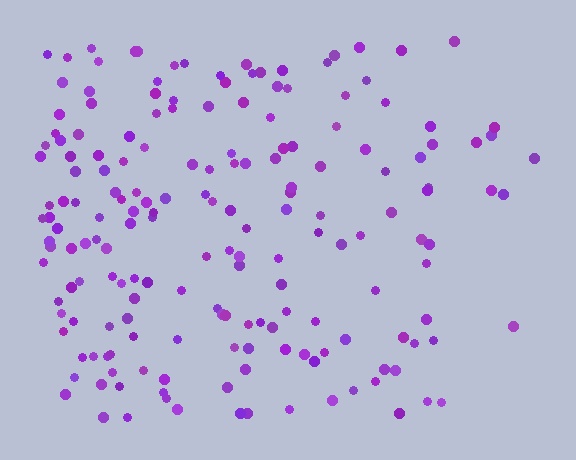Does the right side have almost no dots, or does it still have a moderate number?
Still a moderate number, just noticeably fewer than the left.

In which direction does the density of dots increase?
From right to left, with the left side densest.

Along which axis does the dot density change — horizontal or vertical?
Horizontal.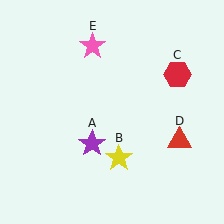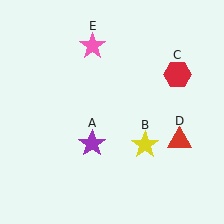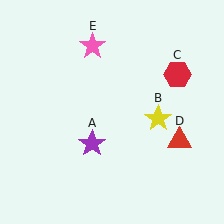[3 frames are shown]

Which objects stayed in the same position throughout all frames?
Purple star (object A) and red hexagon (object C) and red triangle (object D) and pink star (object E) remained stationary.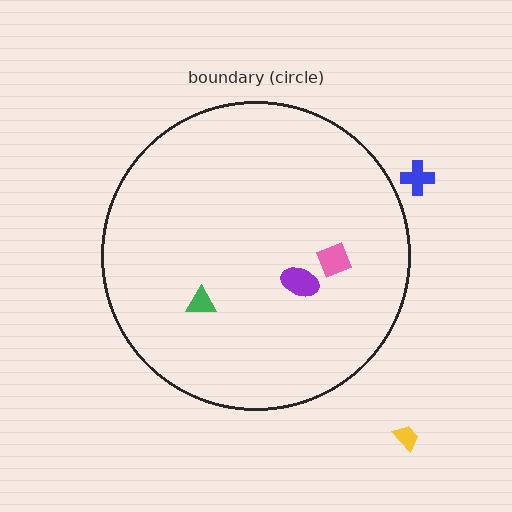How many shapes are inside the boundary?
3 inside, 2 outside.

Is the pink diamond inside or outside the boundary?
Inside.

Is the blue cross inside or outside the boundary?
Outside.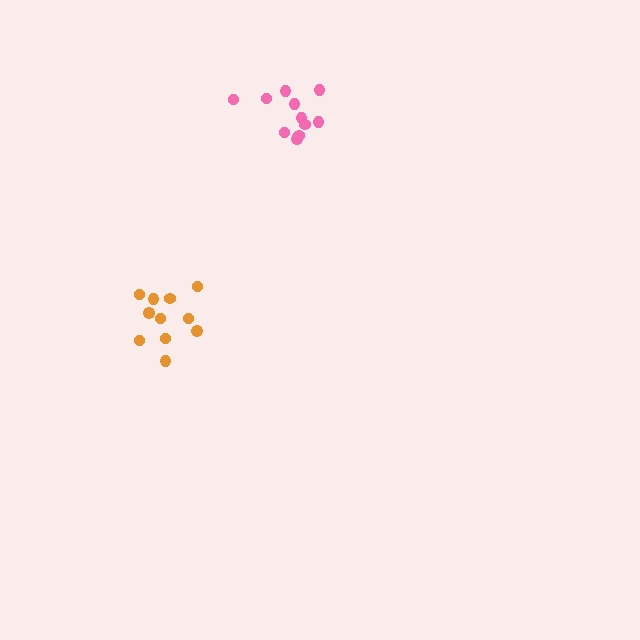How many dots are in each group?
Group 1: 11 dots, Group 2: 11 dots (22 total).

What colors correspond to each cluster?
The clusters are colored: orange, pink.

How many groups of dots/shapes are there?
There are 2 groups.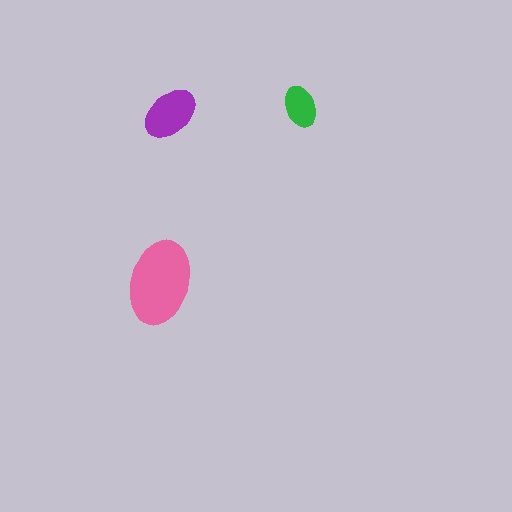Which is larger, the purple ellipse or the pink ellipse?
The pink one.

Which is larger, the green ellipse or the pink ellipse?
The pink one.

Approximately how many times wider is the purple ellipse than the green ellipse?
About 1.5 times wider.